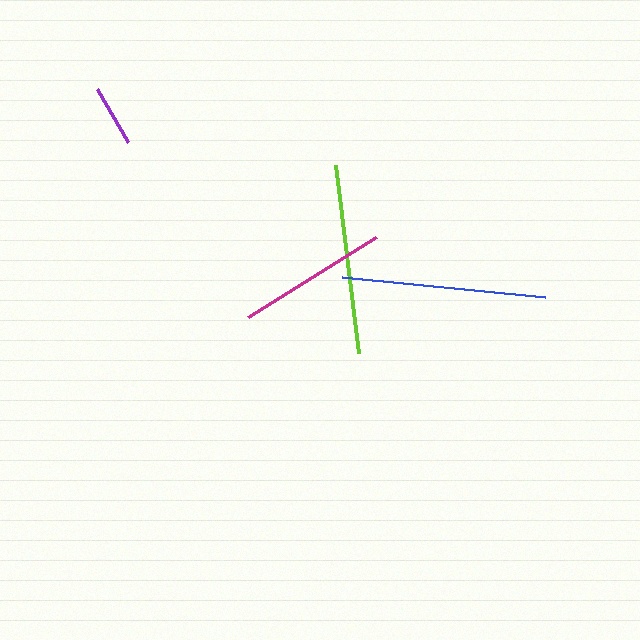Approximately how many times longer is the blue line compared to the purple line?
The blue line is approximately 3.3 times the length of the purple line.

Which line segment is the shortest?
The purple line is the shortest at approximately 61 pixels.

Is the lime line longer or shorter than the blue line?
The blue line is longer than the lime line.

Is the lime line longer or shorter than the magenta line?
The lime line is longer than the magenta line.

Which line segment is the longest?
The blue line is the longest at approximately 204 pixels.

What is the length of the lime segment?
The lime segment is approximately 189 pixels long.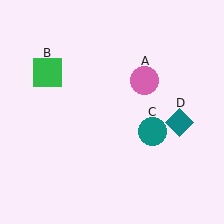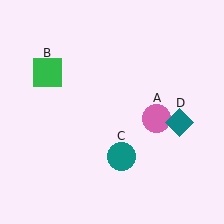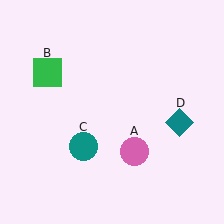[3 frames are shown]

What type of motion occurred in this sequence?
The pink circle (object A), teal circle (object C) rotated clockwise around the center of the scene.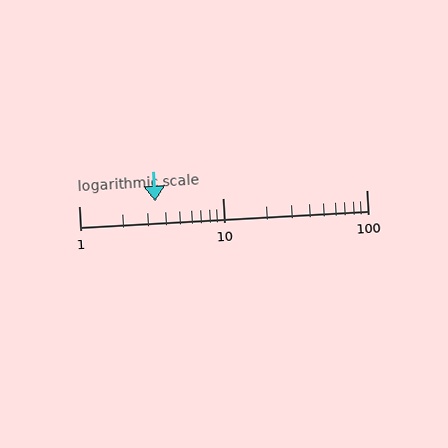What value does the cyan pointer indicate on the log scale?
The pointer indicates approximately 3.4.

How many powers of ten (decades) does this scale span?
The scale spans 2 decades, from 1 to 100.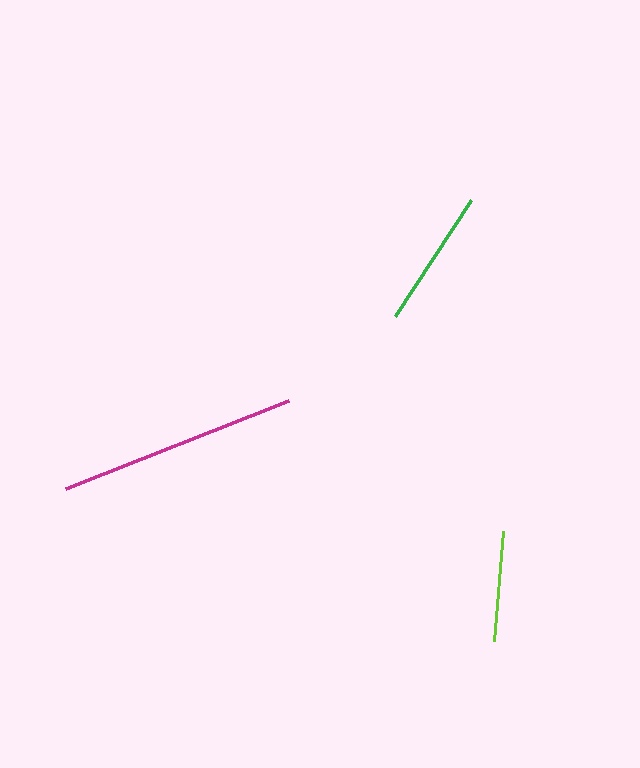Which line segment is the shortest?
The lime line is the shortest at approximately 110 pixels.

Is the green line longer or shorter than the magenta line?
The magenta line is longer than the green line.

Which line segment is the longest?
The magenta line is the longest at approximately 240 pixels.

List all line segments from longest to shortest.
From longest to shortest: magenta, green, lime.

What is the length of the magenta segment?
The magenta segment is approximately 240 pixels long.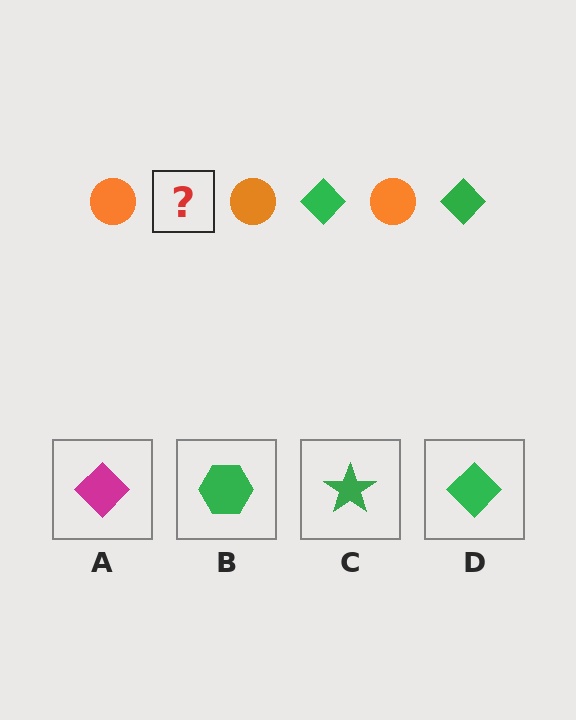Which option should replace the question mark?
Option D.